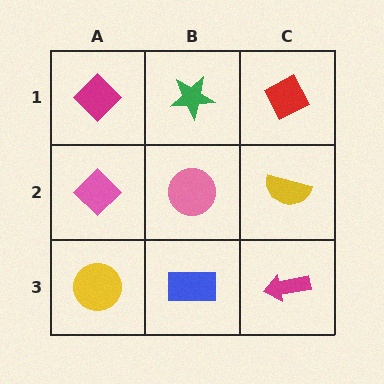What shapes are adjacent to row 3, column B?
A pink circle (row 2, column B), a yellow circle (row 3, column A), a magenta arrow (row 3, column C).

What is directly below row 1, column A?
A pink diamond.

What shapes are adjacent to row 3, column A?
A pink diamond (row 2, column A), a blue rectangle (row 3, column B).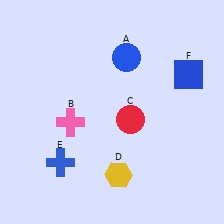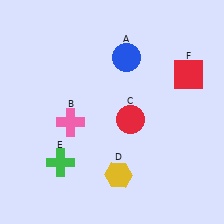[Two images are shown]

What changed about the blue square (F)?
In Image 1, F is blue. In Image 2, it changed to red.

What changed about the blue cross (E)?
In Image 1, E is blue. In Image 2, it changed to green.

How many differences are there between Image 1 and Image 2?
There are 2 differences between the two images.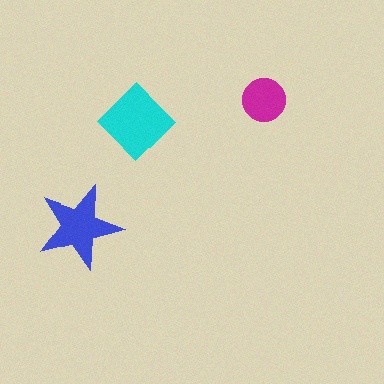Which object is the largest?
The cyan diamond.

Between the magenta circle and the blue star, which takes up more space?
The blue star.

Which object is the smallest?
The magenta circle.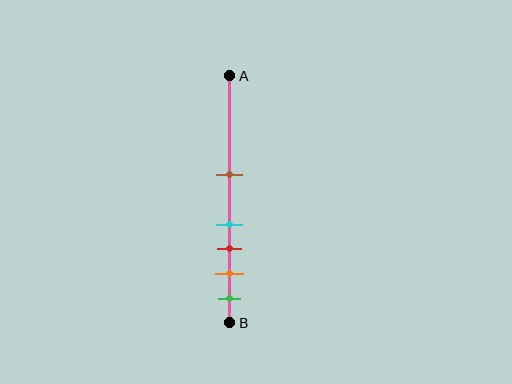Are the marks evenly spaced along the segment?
No, the marks are not evenly spaced.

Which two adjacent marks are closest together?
The cyan and red marks are the closest adjacent pair.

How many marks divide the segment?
There are 5 marks dividing the segment.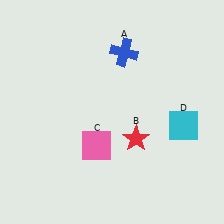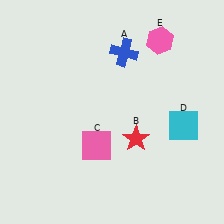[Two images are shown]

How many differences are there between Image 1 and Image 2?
There is 1 difference between the two images.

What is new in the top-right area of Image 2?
A pink hexagon (E) was added in the top-right area of Image 2.